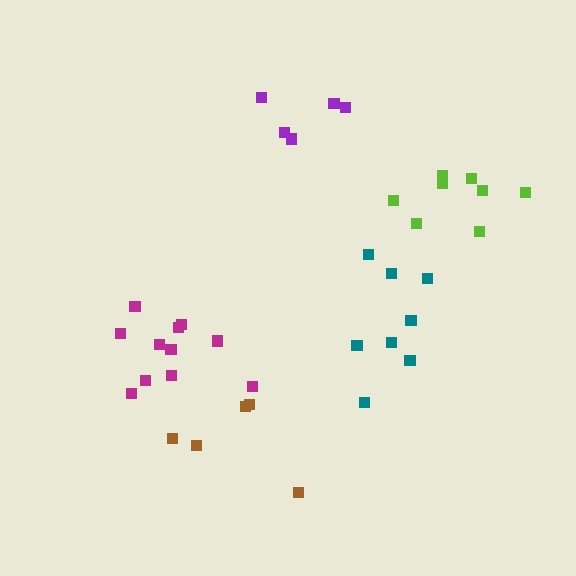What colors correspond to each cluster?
The clusters are colored: lime, teal, brown, purple, magenta.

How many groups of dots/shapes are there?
There are 5 groups.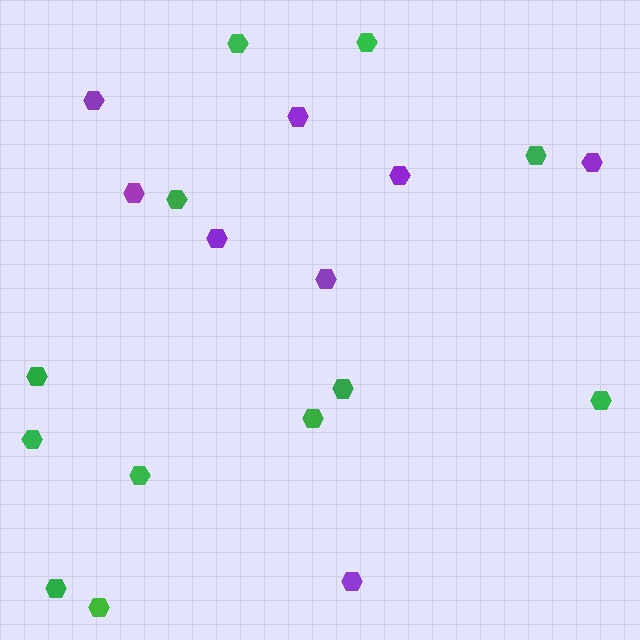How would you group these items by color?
There are 2 groups: one group of green hexagons (12) and one group of purple hexagons (8).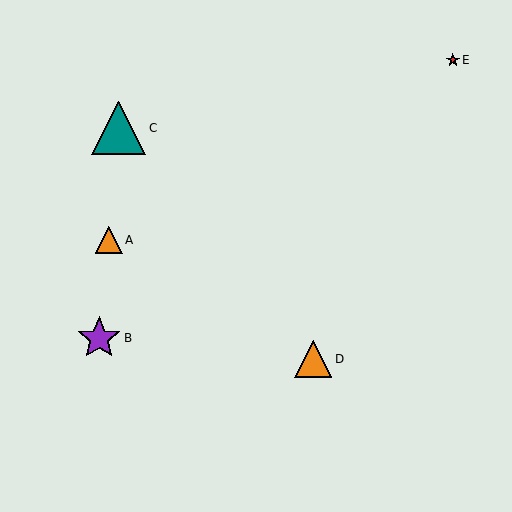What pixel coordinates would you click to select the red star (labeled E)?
Click at (453, 60) to select the red star E.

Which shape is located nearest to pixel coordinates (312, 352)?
The orange triangle (labeled D) at (313, 359) is nearest to that location.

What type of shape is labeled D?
Shape D is an orange triangle.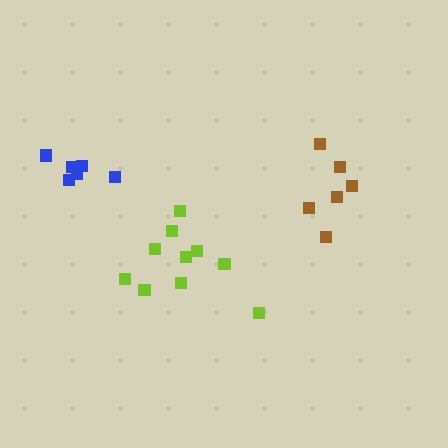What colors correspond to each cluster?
The clusters are colored: brown, blue, lime.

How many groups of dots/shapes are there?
There are 3 groups.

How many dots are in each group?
Group 1: 6 dots, Group 2: 6 dots, Group 3: 10 dots (22 total).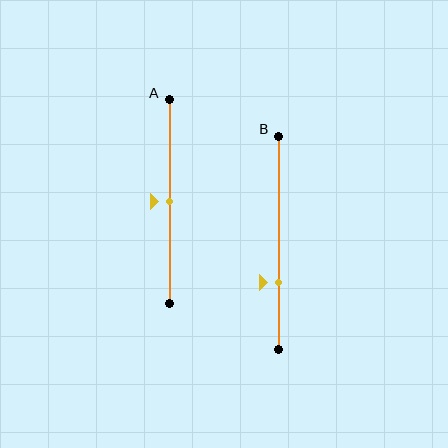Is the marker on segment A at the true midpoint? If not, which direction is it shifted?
Yes, the marker on segment A is at the true midpoint.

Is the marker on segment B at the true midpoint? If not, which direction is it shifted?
No, the marker on segment B is shifted downward by about 18% of the segment length.